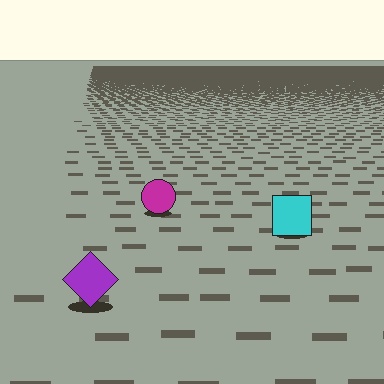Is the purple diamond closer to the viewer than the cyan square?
Yes. The purple diamond is closer — you can tell from the texture gradient: the ground texture is coarser near it.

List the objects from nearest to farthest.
From nearest to farthest: the purple diamond, the cyan square, the magenta circle.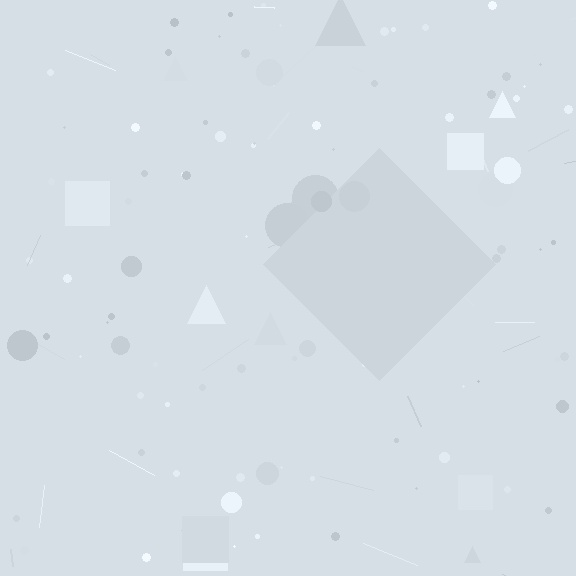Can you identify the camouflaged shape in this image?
The camouflaged shape is a diamond.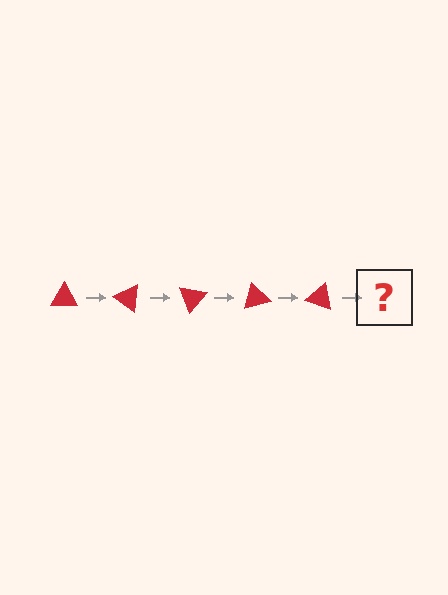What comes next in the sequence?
The next element should be a red triangle rotated 175 degrees.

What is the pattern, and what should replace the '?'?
The pattern is that the triangle rotates 35 degrees each step. The '?' should be a red triangle rotated 175 degrees.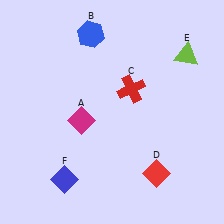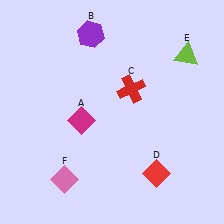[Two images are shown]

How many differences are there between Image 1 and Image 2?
There are 2 differences between the two images.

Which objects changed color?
B changed from blue to purple. F changed from blue to pink.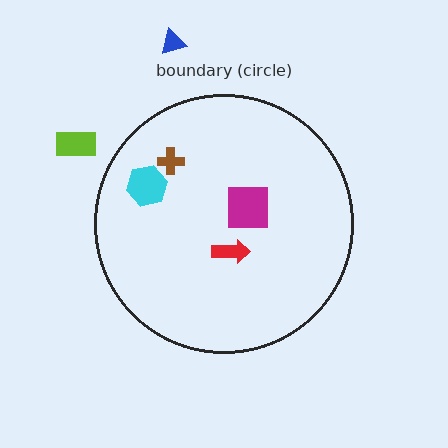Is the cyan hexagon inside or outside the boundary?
Inside.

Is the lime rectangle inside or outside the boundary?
Outside.